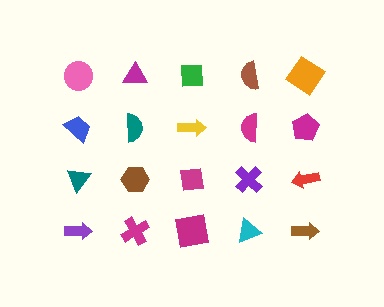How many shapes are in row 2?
5 shapes.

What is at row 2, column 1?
A blue trapezoid.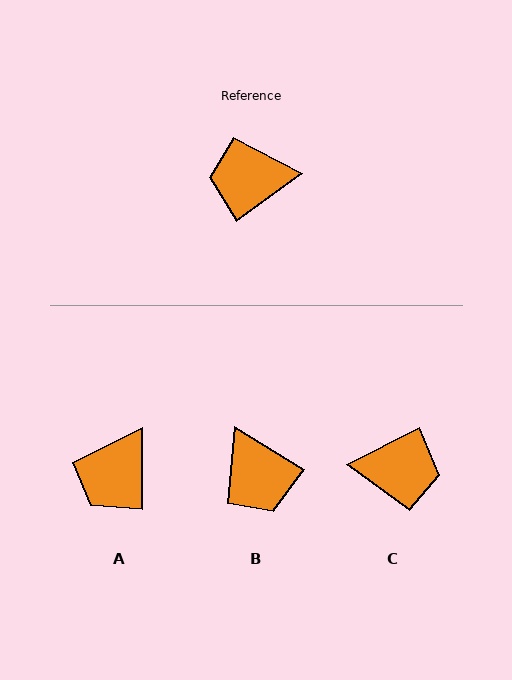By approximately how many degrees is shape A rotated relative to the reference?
Approximately 54 degrees counter-clockwise.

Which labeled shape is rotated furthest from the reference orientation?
C, about 171 degrees away.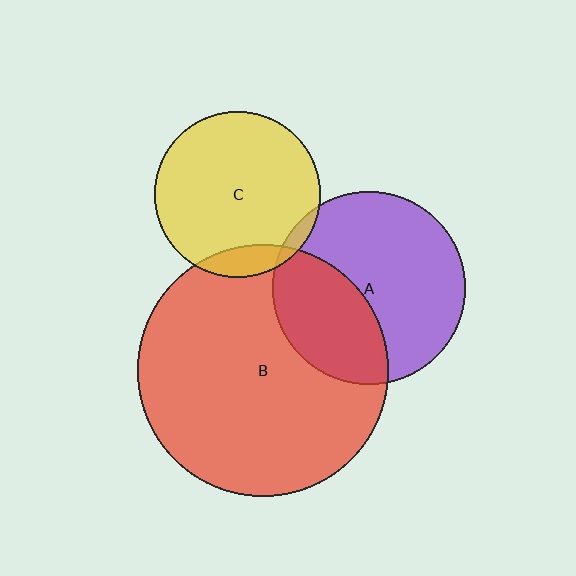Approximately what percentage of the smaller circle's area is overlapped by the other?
Approximately 35%.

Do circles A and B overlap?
Yes.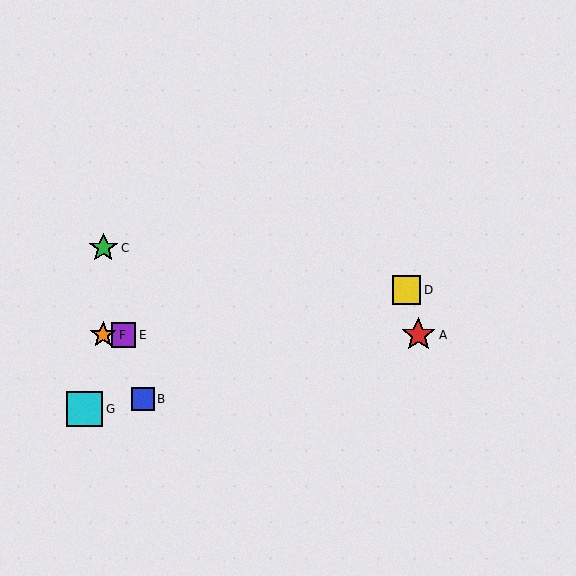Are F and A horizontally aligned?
Yes, both are at y≈335.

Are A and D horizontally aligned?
No, A is at y≈335 and D is at y≈290.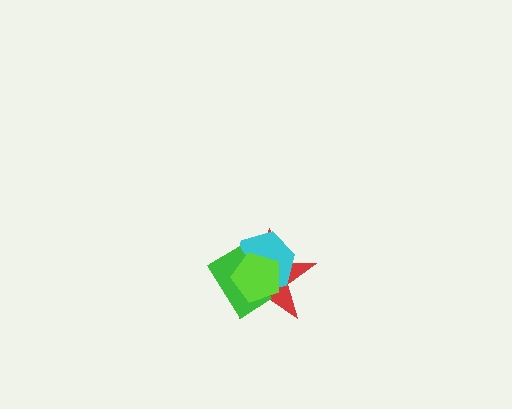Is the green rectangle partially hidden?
Yes, it is partially covered by another shape.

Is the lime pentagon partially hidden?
No, no other shape covers it.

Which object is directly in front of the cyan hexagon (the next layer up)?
The green rectangle is directly in front of the cyan hexagon.